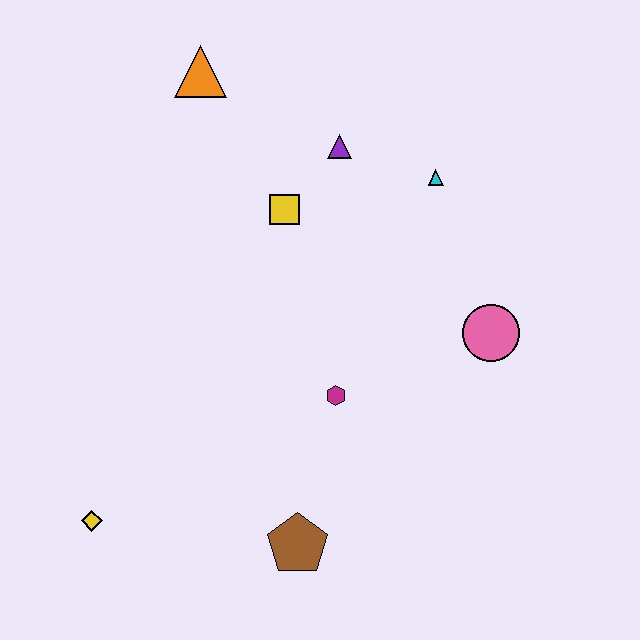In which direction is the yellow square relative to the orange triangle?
The yellow square is below the orange triangle.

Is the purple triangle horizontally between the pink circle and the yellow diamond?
Yes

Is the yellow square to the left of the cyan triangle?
Yes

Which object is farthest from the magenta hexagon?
The orange triangle is farthest from the magenta hexagon.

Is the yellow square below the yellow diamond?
No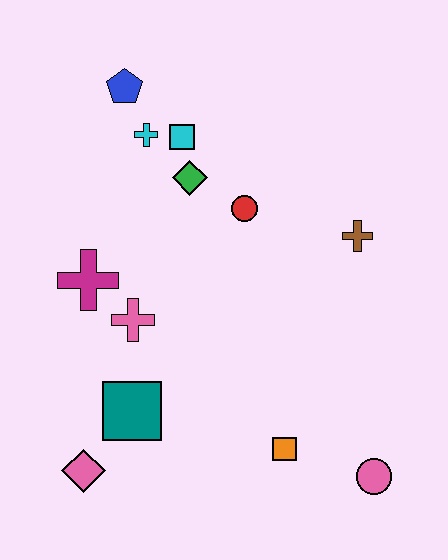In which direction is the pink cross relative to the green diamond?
The pink cross is below the green diamond.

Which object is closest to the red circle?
The green diamond is closest to the red circle.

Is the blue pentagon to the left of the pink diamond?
No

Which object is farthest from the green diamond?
The pink circle is farthest from the green diamond.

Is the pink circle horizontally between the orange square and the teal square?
No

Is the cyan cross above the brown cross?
Yes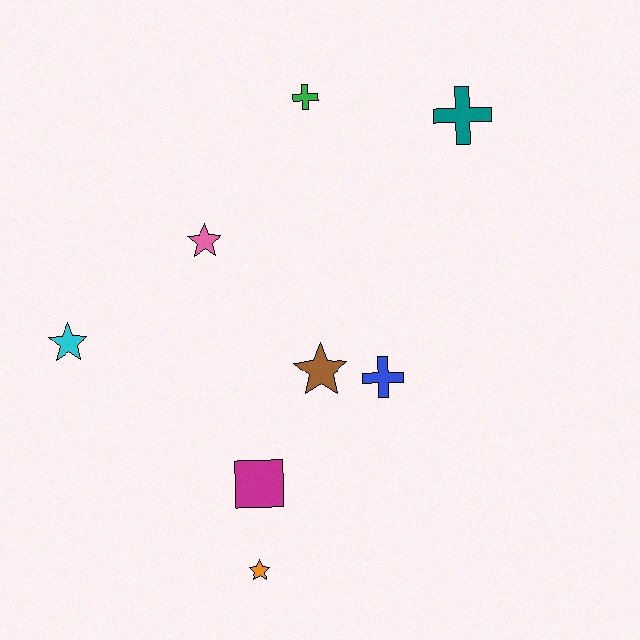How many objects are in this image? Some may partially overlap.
There are 8 objects.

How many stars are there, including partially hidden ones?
There are 4 stars.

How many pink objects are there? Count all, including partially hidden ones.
There is 1 pink object.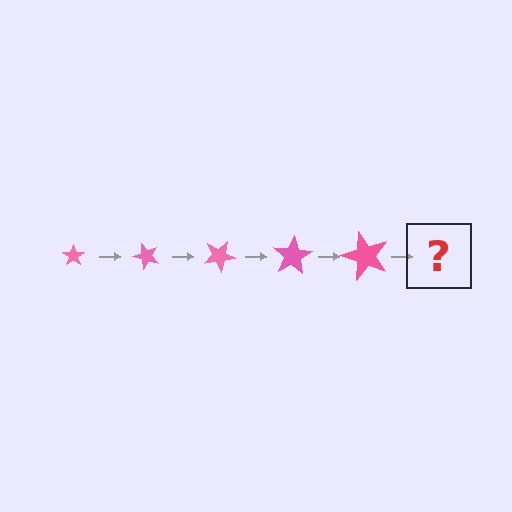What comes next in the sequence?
The next element should be a star, larger than the previous one and rotated 250 degrees from the start.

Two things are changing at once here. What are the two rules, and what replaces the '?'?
The two rules are that the star grows larger each step and it rotates 50 degrees each step. The '?' should be a star, larger than the previous one and rotated 250 degrees from the start.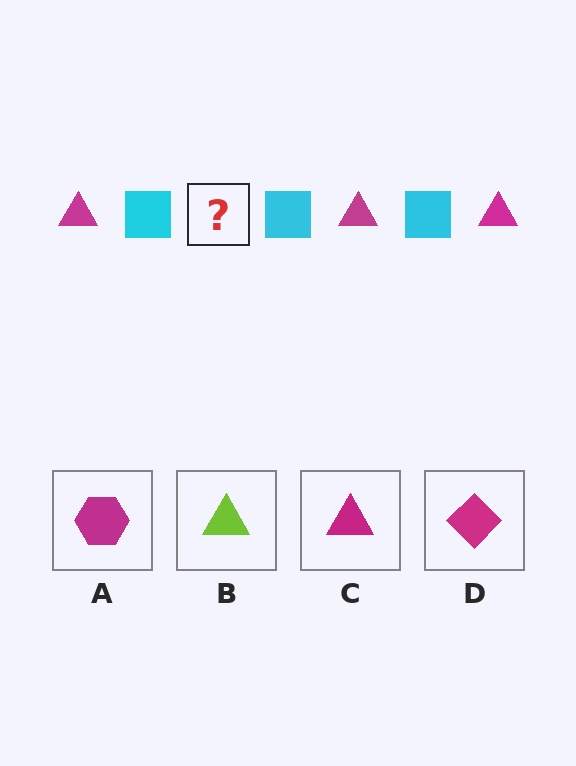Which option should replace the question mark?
Option C.